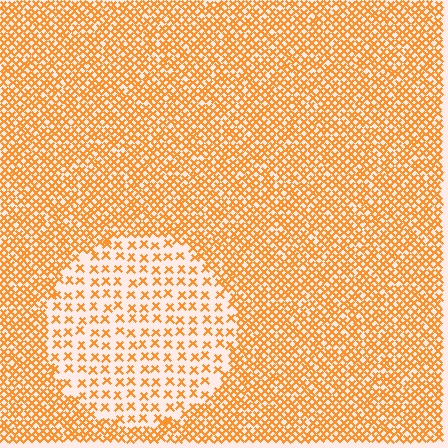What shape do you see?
I see a circle.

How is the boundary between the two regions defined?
The boundary is defined by a change in element density (approximately 2.5x ratio). All elements are the same color, size, and shape.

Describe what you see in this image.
The image contains small orange elements arranged at two different densities. A circle-shaped region is visible where the elements are less densely packed than the surrounding area.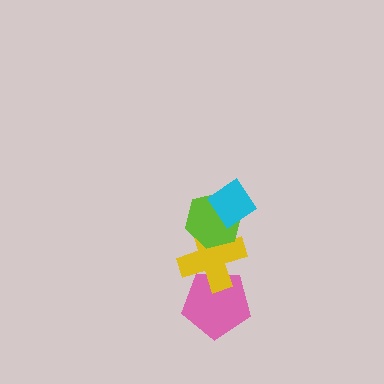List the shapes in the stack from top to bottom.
From top to bottom: the cyan diamond, the lime hexagon, the yellow cross, the pink pentagon.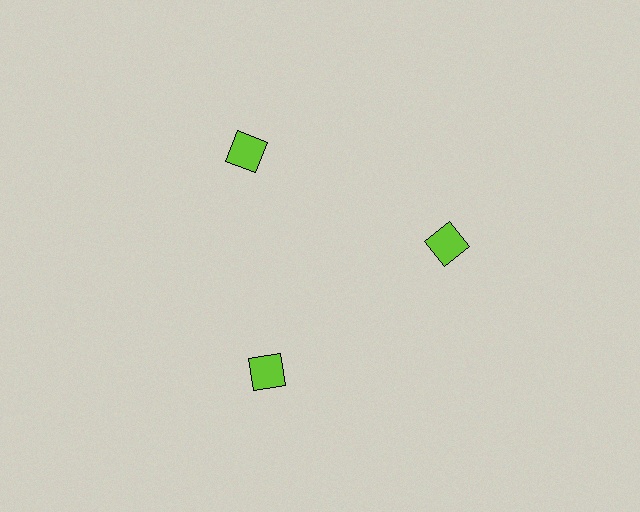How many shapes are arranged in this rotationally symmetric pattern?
There are 3 shapes, arranged in 3 groups of 1.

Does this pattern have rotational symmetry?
Yes, this pattern has 3-fold rotational symmetry. It looks the same after rotating 120 degrees around the center.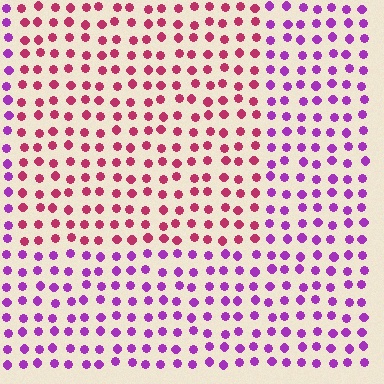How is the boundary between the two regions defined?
The boundary is defined purely by a slight shift in hue (about 46 degrees). Spacing, size, and orientation are identical on both sides.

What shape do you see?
I see a rectangle.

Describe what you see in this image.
The image is filled with small purple elements in a uniform arrangement. A rectangle-shaped region is visible where the elements are tinted to a slightly different hue, forming a subtle color boundary.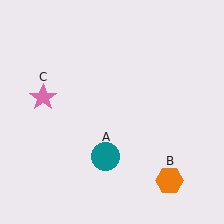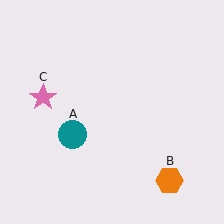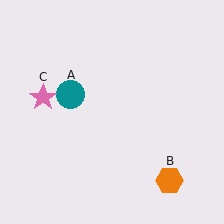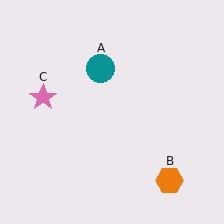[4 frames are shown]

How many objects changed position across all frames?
1 object changed position: teal circle (object A).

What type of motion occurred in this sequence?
The teal circle (object A) rotated clockwise around the center of the scene.